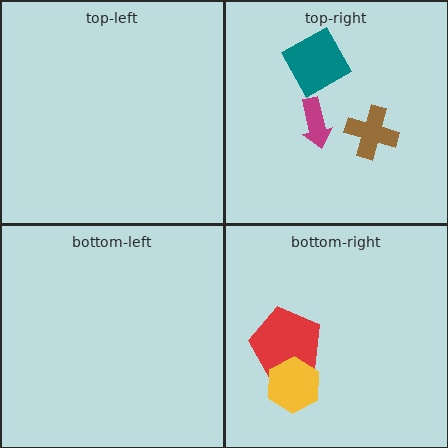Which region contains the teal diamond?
The top-right region.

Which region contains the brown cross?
The top-right region.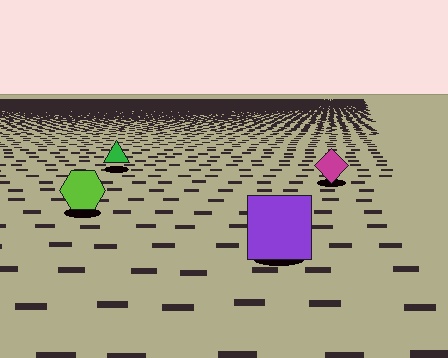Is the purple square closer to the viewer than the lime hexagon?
Yes. The purple square is closer — you can tell from the texture gradient: the ground texture is coarser near it.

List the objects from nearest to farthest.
From nearest to farthest: the purple square, the lime hexagon, the magenta diamond, the green triangle.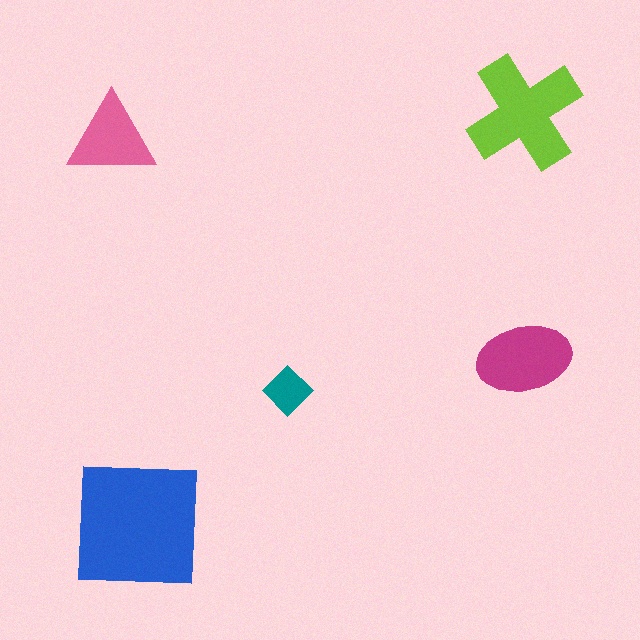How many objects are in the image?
There are 5 objects in the image.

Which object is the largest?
The blue square.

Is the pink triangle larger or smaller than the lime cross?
Smaller.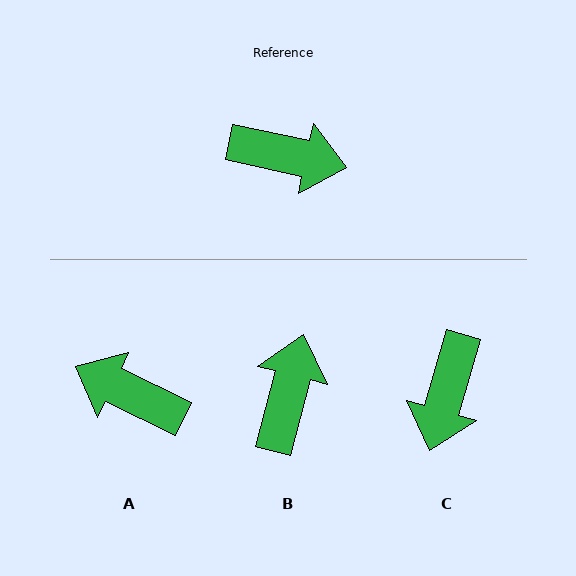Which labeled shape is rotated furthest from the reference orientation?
A, about 166 degrees away.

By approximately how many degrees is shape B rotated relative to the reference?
Approximately 88 degrees counter-clockwise.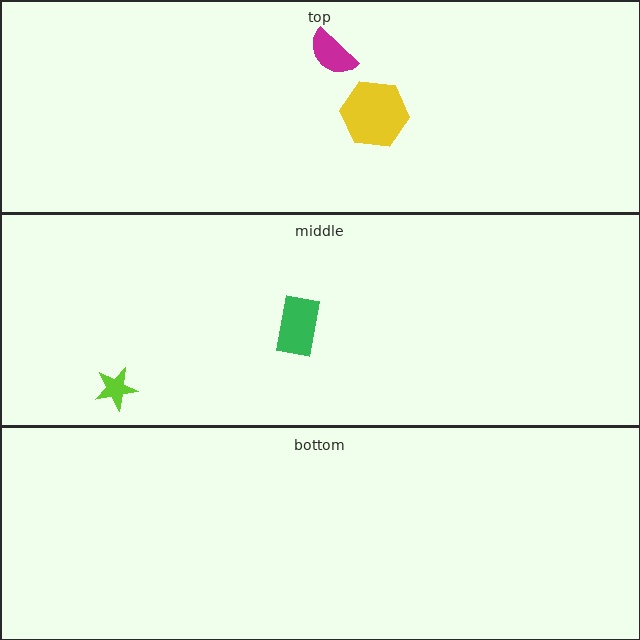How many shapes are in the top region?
2.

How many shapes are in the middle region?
2.